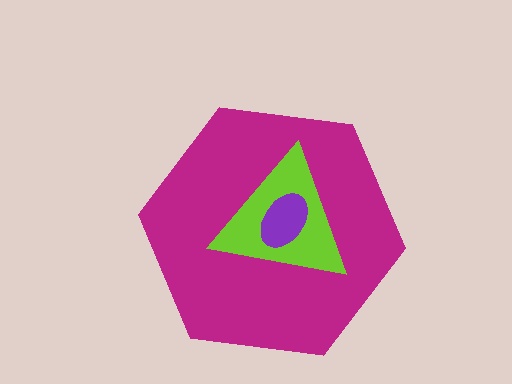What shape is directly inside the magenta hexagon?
The lime triangle.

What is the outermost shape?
The magenta hexagon.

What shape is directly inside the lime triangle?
The purple ellipse.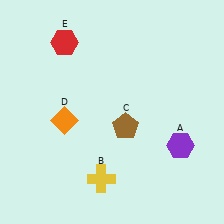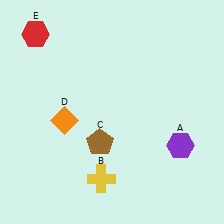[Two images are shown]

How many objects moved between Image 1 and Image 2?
2 objects moved between the two images.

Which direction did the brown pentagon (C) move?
The brown pentagon (C) moved left.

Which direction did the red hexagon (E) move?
The red hexagon (E) moved left.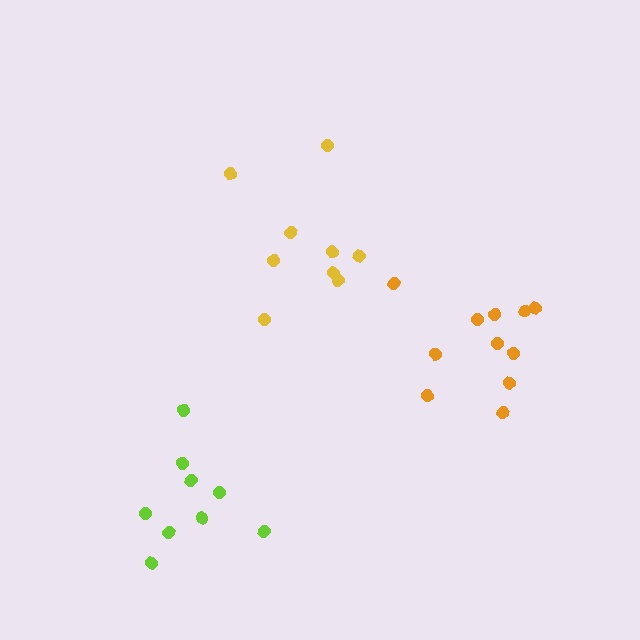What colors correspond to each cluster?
The clusters are colored: yellow, orange, lime.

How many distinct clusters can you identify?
There are 3 distinct clusters.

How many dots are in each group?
Group 1: 9 dots, Group 2: 11 dots, Group 3: 9 dots (29 total).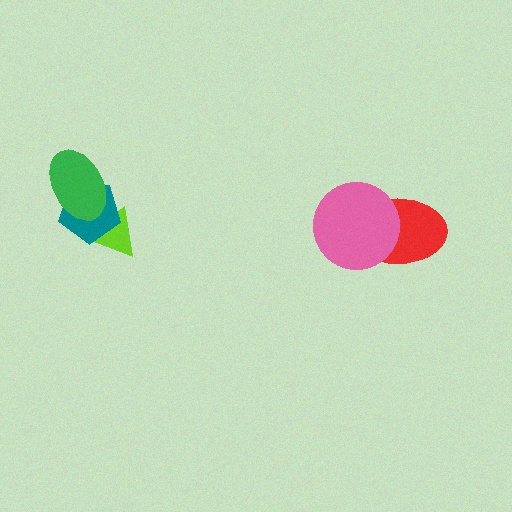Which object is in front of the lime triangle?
The teal pentagon is in front of the lime triangle.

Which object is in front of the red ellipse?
The pink circle is in front of the red ellipse.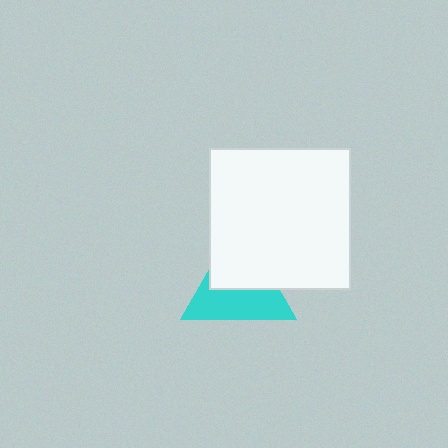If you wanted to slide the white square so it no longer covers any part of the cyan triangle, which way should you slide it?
Slide it up — that is the most direct way to separate the two shapes.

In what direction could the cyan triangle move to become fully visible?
The cyan triangle could move down. That would shift it out from behind the white square entirely.